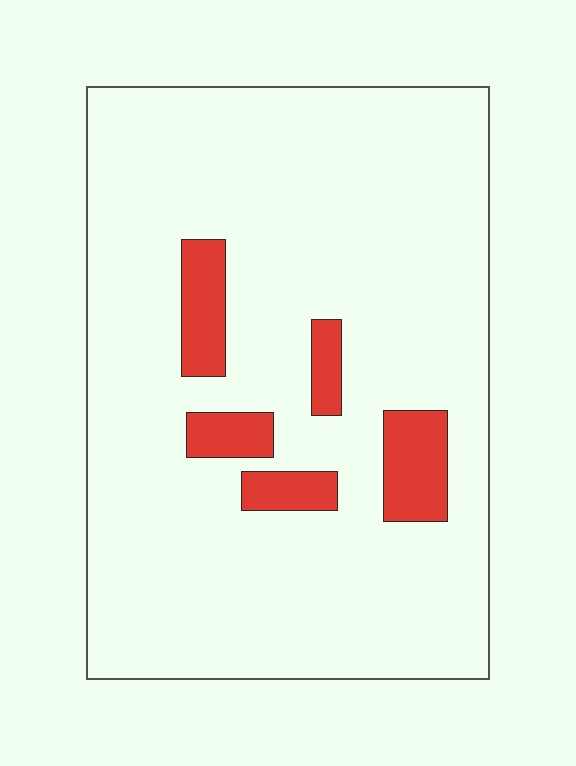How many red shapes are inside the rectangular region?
5.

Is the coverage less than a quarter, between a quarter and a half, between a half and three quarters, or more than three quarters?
Less than a quarter.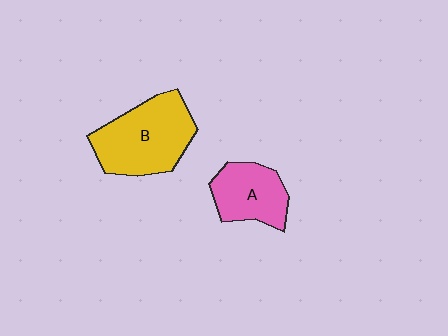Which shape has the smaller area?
Shape A (pink).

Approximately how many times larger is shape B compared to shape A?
Approximately 1.5 times.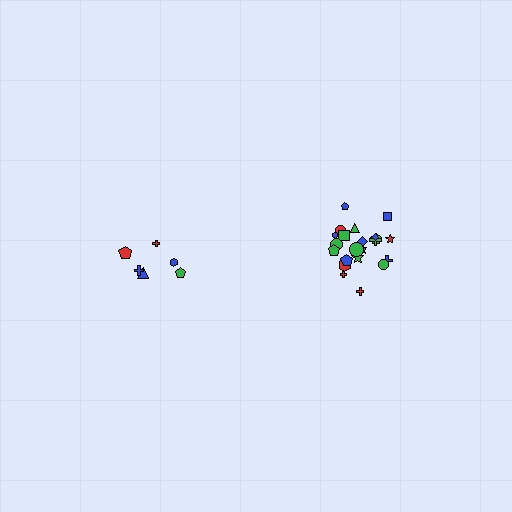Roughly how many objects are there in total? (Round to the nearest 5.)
Roughly 30 objects in total.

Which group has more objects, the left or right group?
The right group.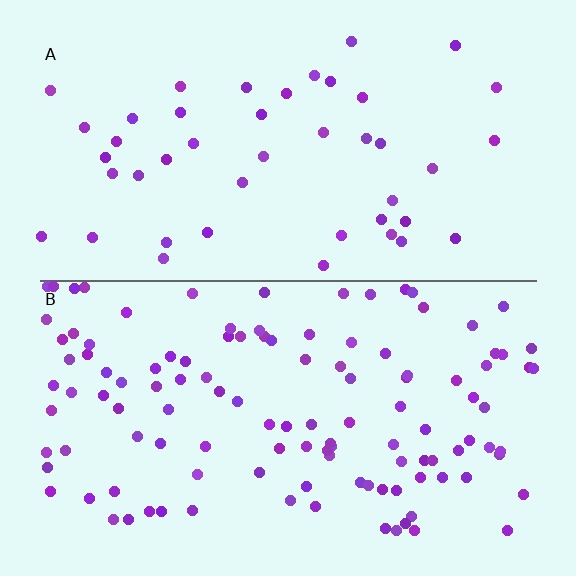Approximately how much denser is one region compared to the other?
Approximately 2.6× — region B over region A.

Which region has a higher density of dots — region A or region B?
B (the bottom).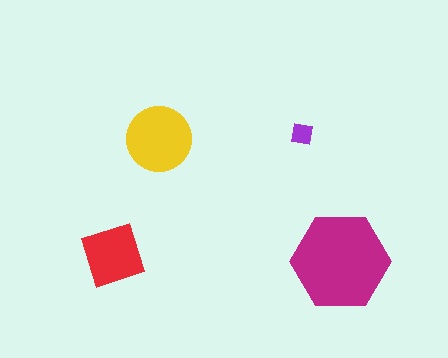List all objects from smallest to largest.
The purple square, the red square, the yellow circle, the magenta hexagon.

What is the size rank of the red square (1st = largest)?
3rd.